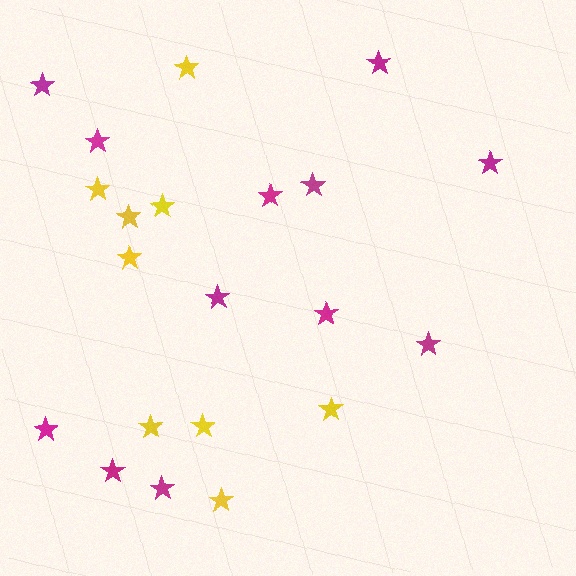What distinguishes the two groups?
There are 2 groups: one group of yellow stars (9) and one group of magenta stars (12).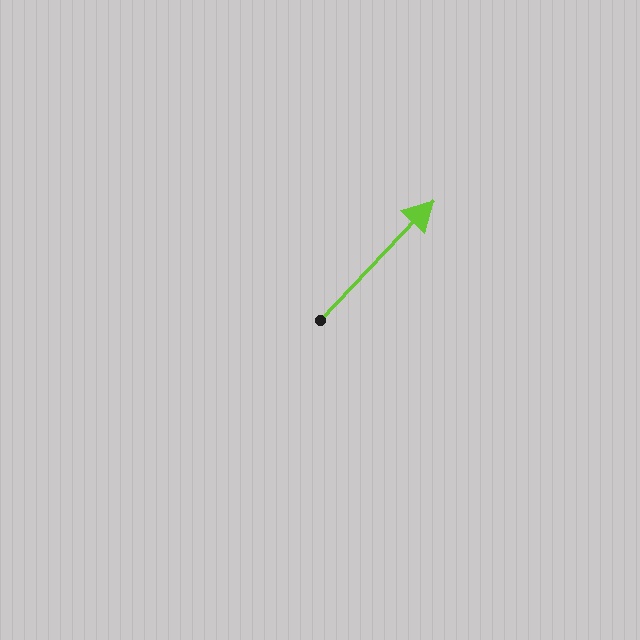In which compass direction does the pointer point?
Northeast.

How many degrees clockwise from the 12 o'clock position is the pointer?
Approximately 43 degrees.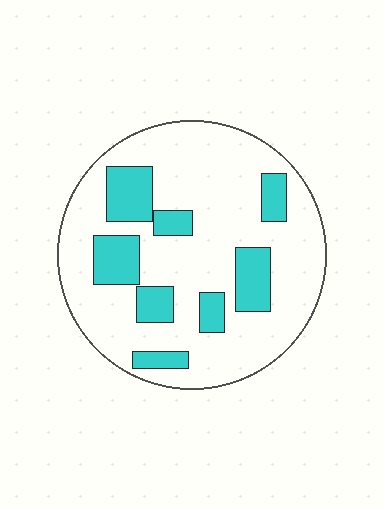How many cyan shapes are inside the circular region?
8.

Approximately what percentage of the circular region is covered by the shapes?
Approximately 25%.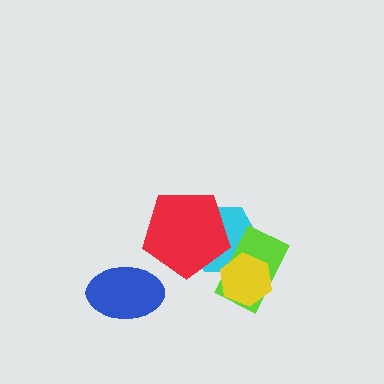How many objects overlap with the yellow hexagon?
2 objects overlap with the yellow hexagon.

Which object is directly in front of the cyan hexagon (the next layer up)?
The lime rectangle is directly in front of the cyan hexagon.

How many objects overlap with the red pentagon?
2 objects overlap with the red pentagon.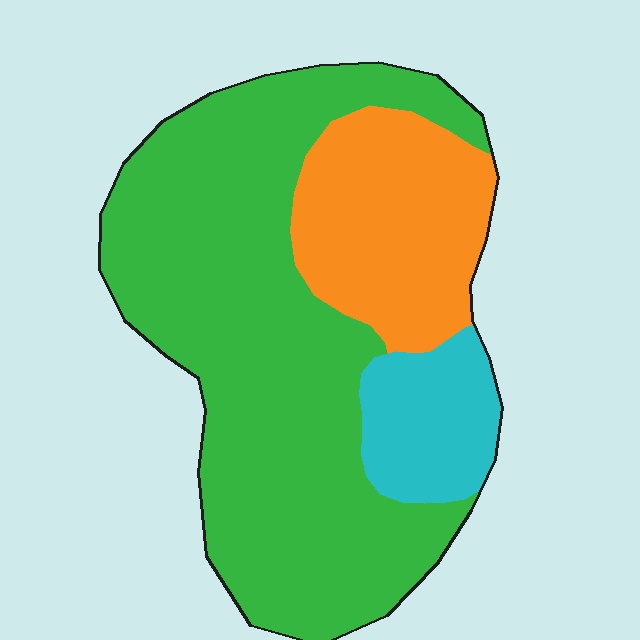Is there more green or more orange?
Green.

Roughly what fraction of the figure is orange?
Orange covers roughly 25% of the figure.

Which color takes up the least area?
Cyan, at roughly 10%.